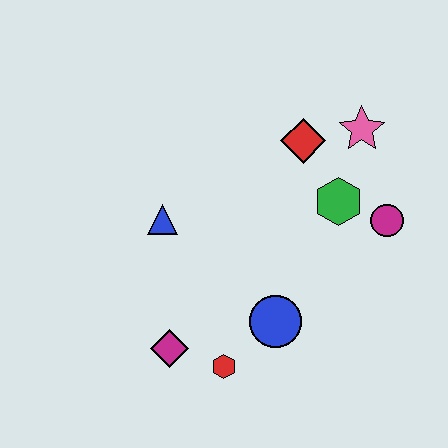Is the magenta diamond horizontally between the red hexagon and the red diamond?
No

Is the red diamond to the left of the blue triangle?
No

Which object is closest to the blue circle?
The red hexagon is closest to the blue circle.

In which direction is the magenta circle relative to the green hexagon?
The magenta circle is to the right of the green hexagon.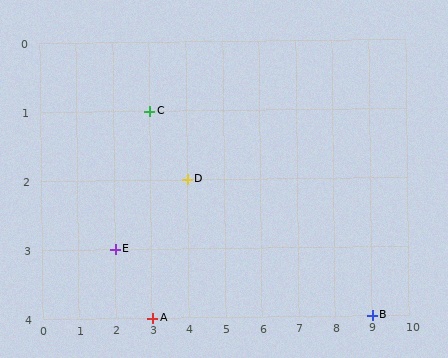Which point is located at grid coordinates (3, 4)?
Point A is at (3, 4).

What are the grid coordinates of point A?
Point A is at grid coordinates (3, 4).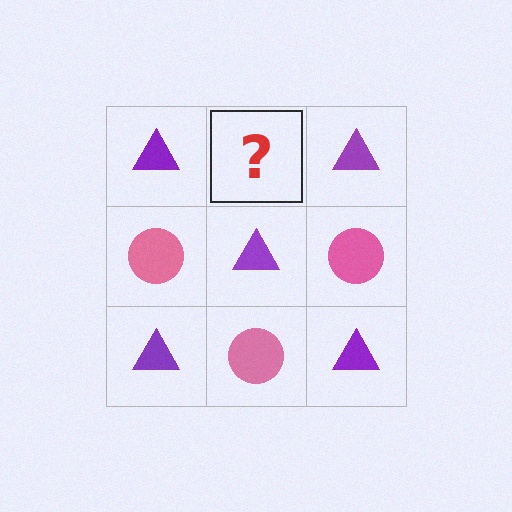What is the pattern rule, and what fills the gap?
The rule is that it alternates purple triangle and pink circle in a checkerboard pattern. The gap should be filled with a pink circle.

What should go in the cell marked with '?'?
The missing cell should contain a pink circle.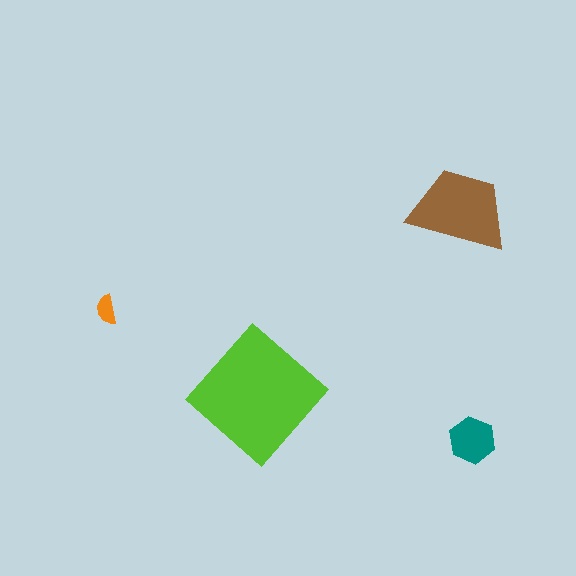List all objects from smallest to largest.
The orange semicircle, the teal hexagon, the brown trapezoid, the lime diamond.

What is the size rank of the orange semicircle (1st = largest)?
4th.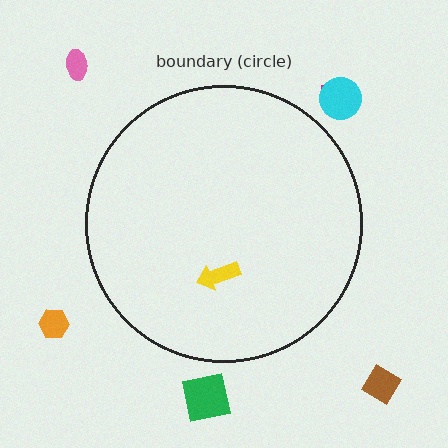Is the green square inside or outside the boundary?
Outside.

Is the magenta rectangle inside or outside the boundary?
Outside.